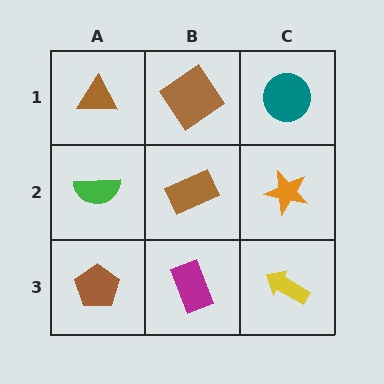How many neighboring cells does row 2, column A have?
3.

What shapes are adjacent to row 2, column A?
A brown triangle (row 1, column A), a brown pentagon (row 3, column A), a brown rectangle (row 2, column B).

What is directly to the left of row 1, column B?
A brown triangle.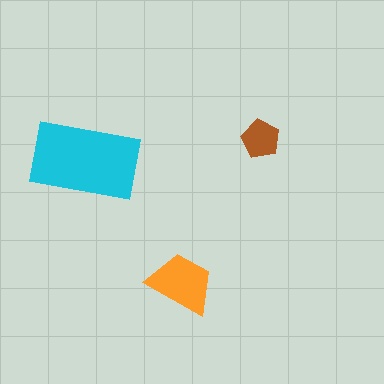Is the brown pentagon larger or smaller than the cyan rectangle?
Smaller.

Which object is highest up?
The brown pentagon is topmost.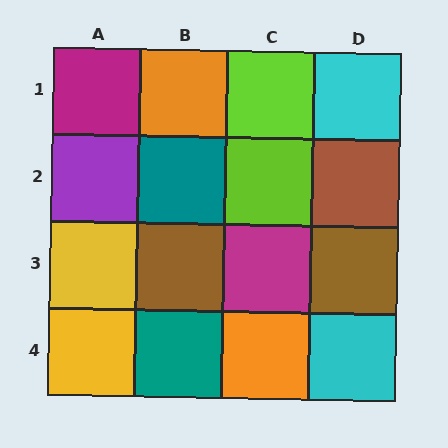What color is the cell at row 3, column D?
Brown.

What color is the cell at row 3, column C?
Magenta.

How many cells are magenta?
2 cells are magenta.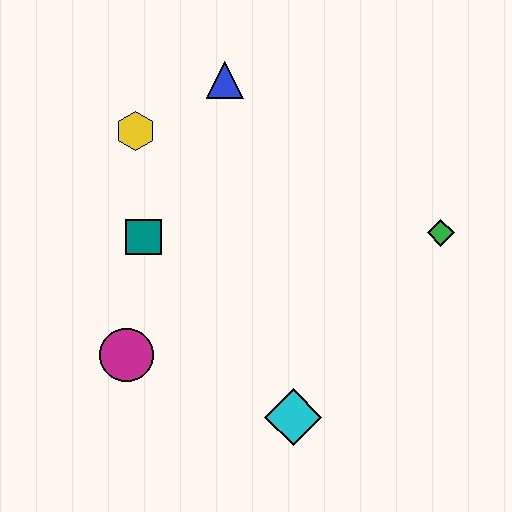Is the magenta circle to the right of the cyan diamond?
No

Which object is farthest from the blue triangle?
The cyan diamond is farthest from the blue triangle.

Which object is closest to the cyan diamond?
The magenta circle is closest to the cyan diamond.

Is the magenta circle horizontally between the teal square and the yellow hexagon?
No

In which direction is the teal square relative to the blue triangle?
The teal square is below the blue triangle.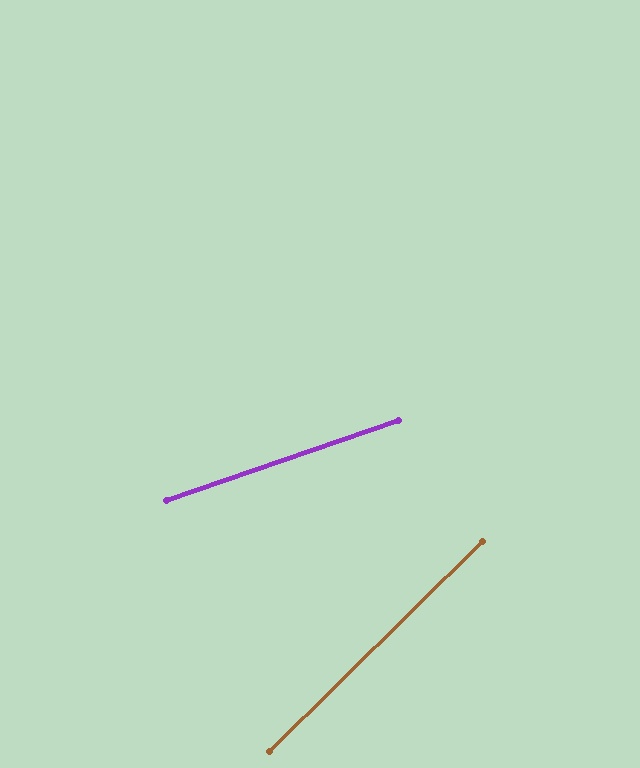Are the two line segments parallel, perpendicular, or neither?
Neither parallel nor perpendicular — they differ by about 26°.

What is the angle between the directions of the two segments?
Approximately 26 degrees.